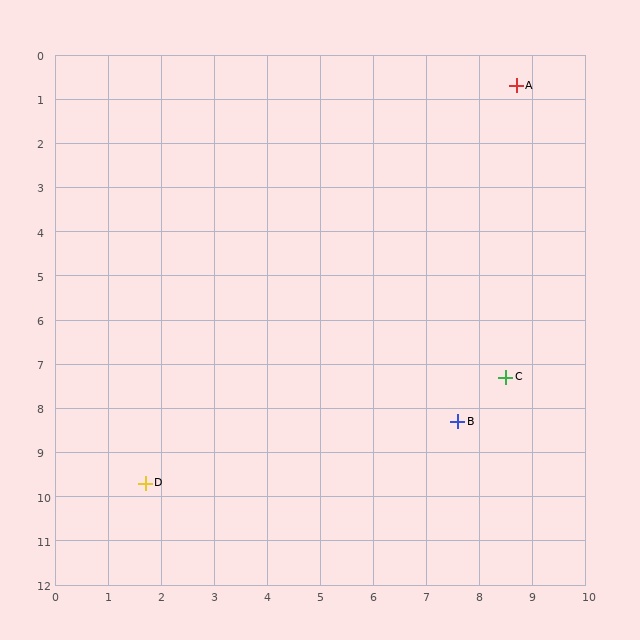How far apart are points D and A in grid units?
Points D and A are about 11.4 grid units apart.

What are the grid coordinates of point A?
Point A is at approximately (8.7, 0.7).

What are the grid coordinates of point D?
Point D is at approximately (1.7, 9.7).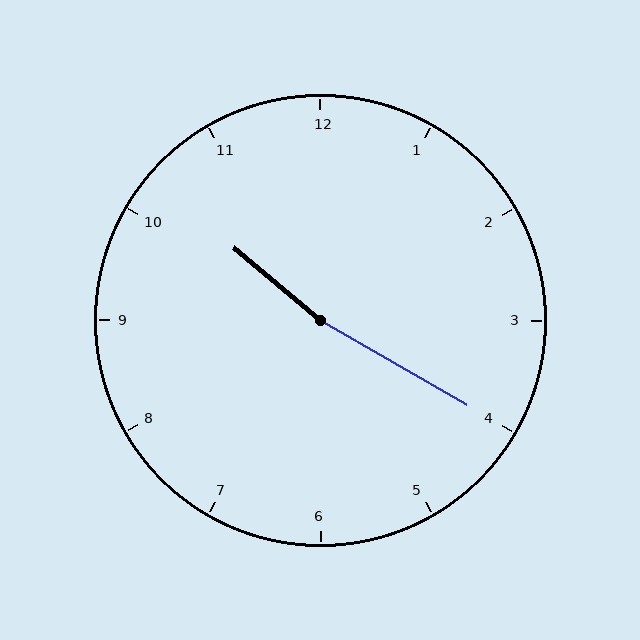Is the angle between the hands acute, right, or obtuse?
It is obtuse.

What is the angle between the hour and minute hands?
Approximately 170 degrees.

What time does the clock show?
10:20.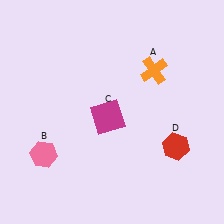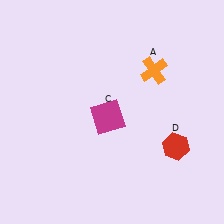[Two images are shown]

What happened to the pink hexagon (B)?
The pink hexagon (B) was removed in Image 2. It was in the bottom-left area of Image 1.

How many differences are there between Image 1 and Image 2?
There is 1 difference between the two images.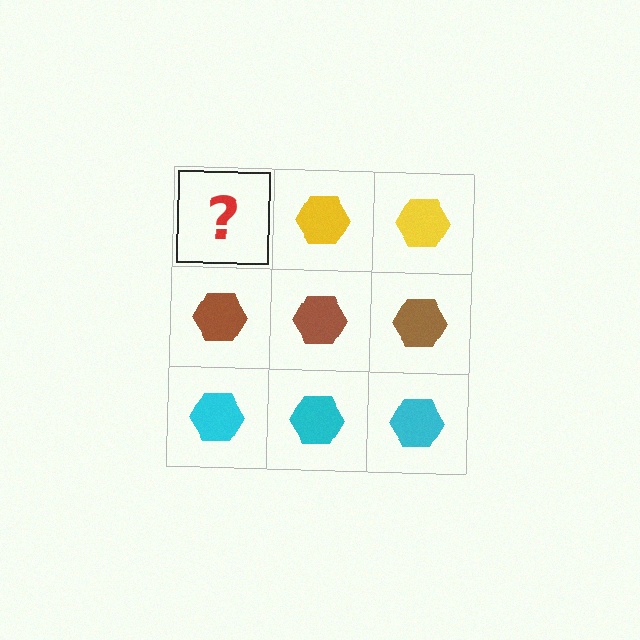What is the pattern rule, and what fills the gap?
The rule is that each row has a consistent color. The gap should be filled with a yellow hexagon.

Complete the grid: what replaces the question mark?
The question mark should be replaced with a yellow hexagon.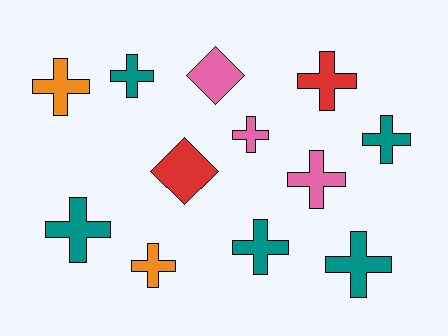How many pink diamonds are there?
There is 1 pink diamond.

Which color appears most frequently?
Teal, with 5 objects.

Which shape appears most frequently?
Cross, with 10 objects.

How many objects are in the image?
There are 12 objects.